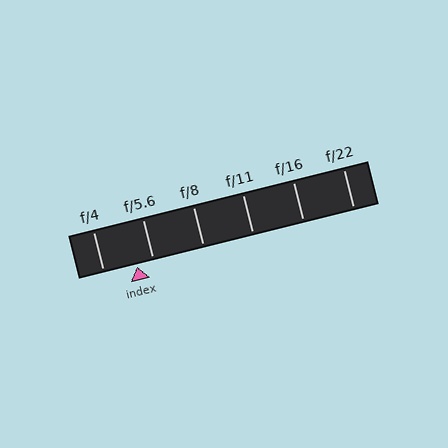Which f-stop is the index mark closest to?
The index mark is closest to f/5.6.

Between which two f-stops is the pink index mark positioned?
The index mark is between f/4 and f/5.6.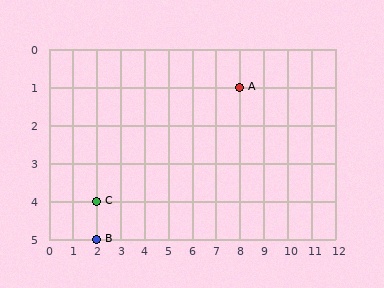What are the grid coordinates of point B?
Point B is at grid coordinates (2, 5).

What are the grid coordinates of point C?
Point C is at grid coordinates (2, 4).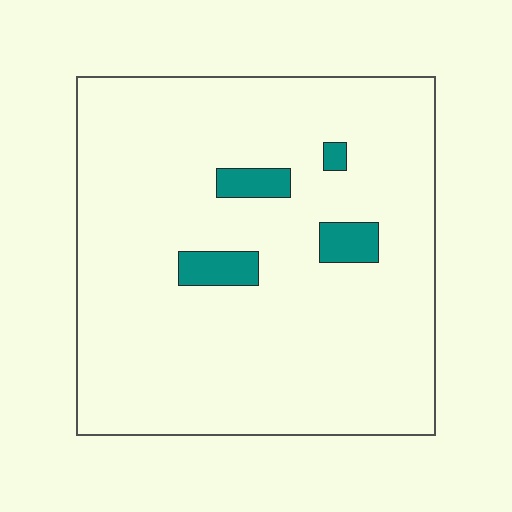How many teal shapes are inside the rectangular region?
4.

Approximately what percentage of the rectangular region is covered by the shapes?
Approximately 5%.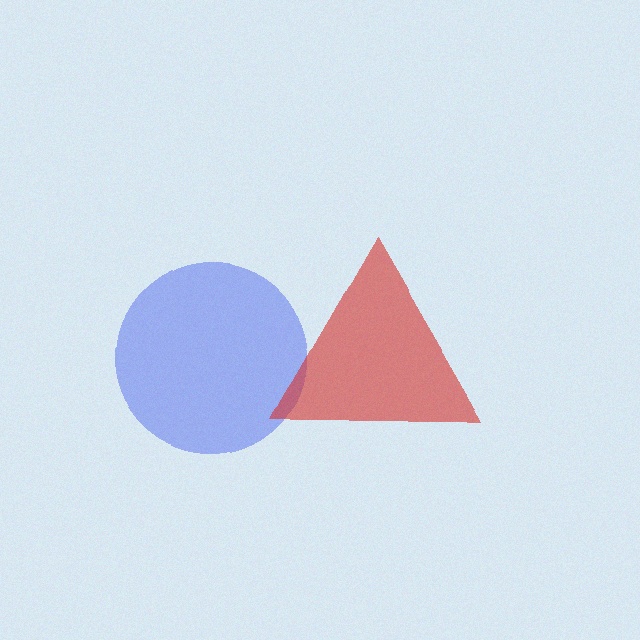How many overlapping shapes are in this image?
There are 2 overlapping shapes in the image.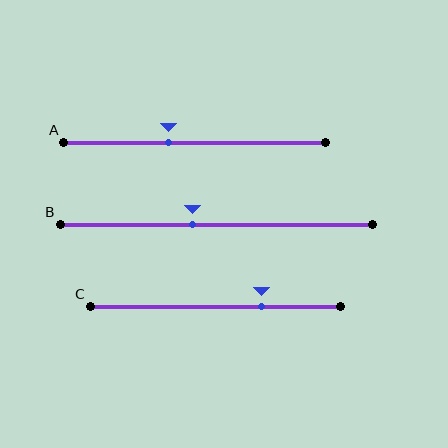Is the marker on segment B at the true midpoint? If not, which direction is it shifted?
No, the marker on segment B is shifted to the left by about 8% of the segment length.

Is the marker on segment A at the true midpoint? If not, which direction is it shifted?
No, the marker on segment A is shifted to the left by about 10% of the segment length.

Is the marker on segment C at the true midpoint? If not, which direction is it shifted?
No, the marker on segment C is shifted to the right by about 19% of the segment length.